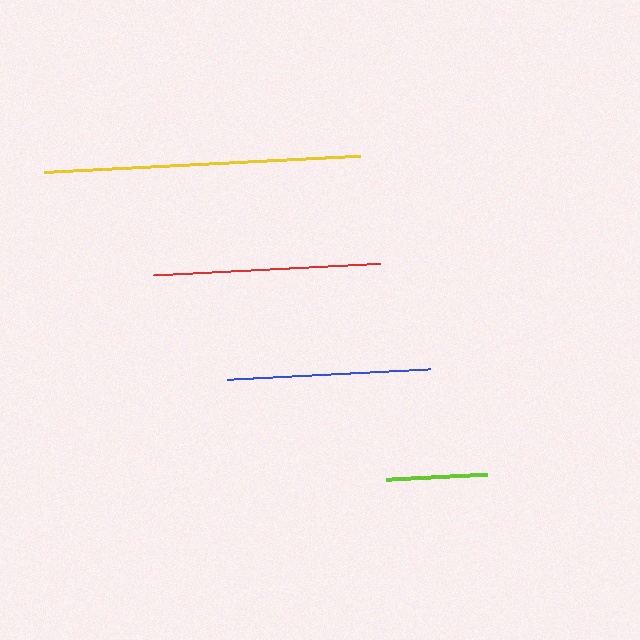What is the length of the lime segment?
The lime segment is approximately 101 pixels long.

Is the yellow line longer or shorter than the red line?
The yellow line is longer than the red line.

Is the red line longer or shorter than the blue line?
The red line is longer than the blue line.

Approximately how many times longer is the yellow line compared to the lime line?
The yellow line is approximately 3.1 times the length of the lime line.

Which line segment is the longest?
The yellow line is the longest at approximately 317 pixels.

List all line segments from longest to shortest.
From longest to shortest: yellow, red, blue, lime.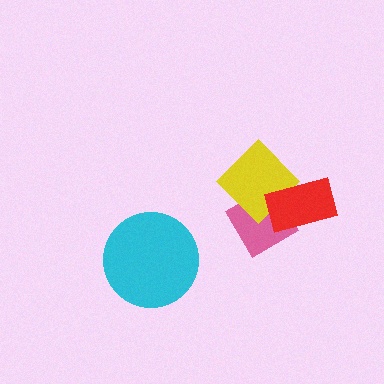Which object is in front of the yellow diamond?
The red rectangle is in front of the yellow diamond.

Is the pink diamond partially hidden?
Yes, it is partially covered by another shape.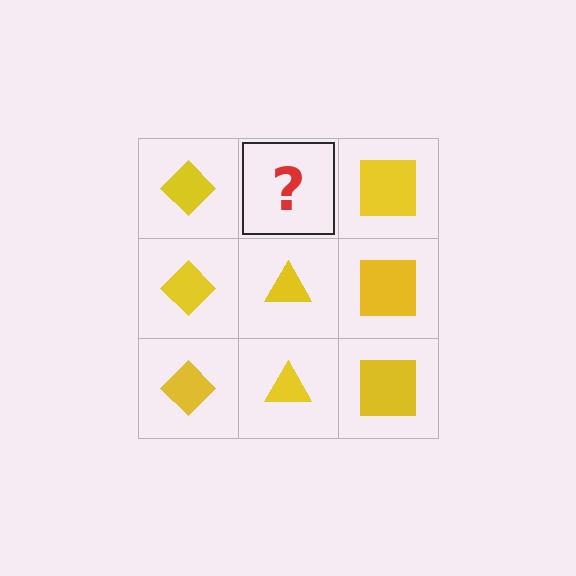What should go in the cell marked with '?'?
The missing cell should contain a yellow triangle.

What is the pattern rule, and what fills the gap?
The rule is that each column has a consistent shape. The gap should be filled with a yellow triangle.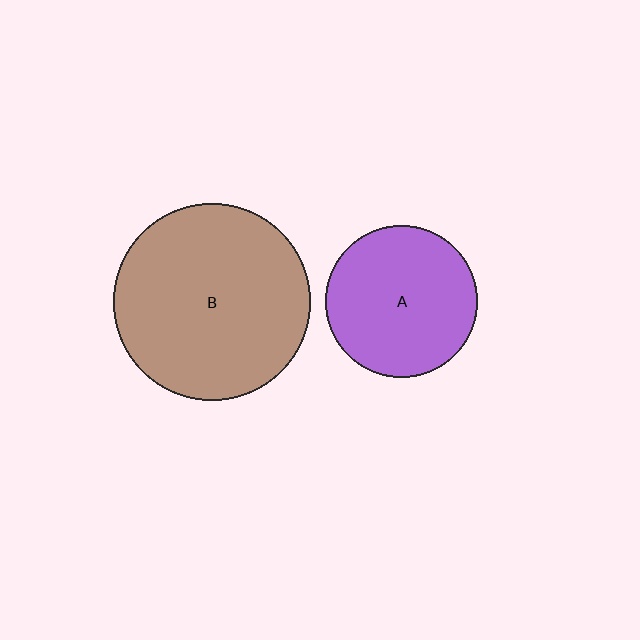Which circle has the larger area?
Circle B (brown).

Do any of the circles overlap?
No, none of the circles overlap.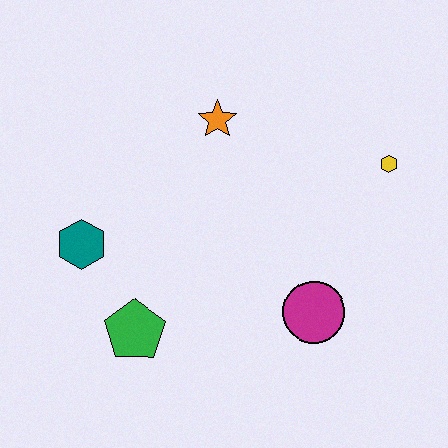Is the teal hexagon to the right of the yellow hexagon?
No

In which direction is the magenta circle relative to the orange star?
The magenta circle is below the orange star.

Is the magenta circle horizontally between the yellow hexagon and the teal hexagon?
Yes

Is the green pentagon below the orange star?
Yes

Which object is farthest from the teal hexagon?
The yellow hexagon is farthest from the teal hexagon.